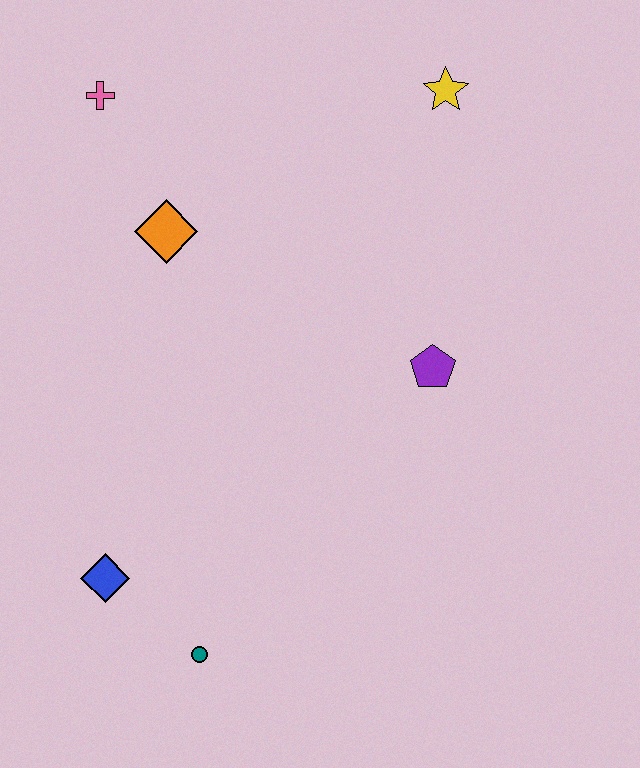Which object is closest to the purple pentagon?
The yellow star is closest to the purple pentagon.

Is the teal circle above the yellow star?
No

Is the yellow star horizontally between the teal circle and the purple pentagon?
No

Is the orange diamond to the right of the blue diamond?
Yes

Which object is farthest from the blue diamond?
The yellow star is farthest from the blue diamond.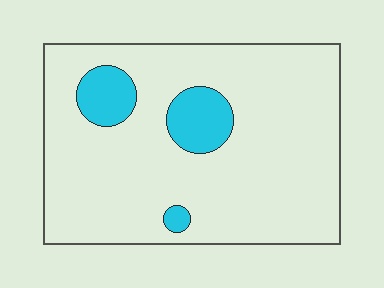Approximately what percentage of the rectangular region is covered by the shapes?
Approximately 10%.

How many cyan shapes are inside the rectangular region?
3.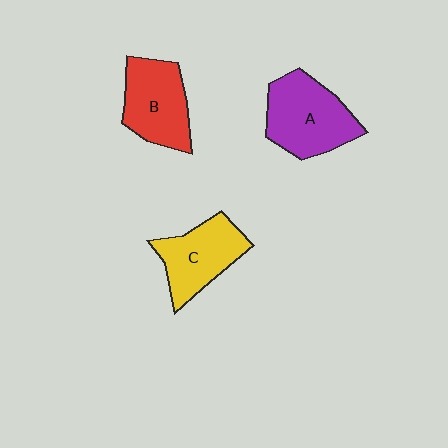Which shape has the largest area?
Shape A (purple).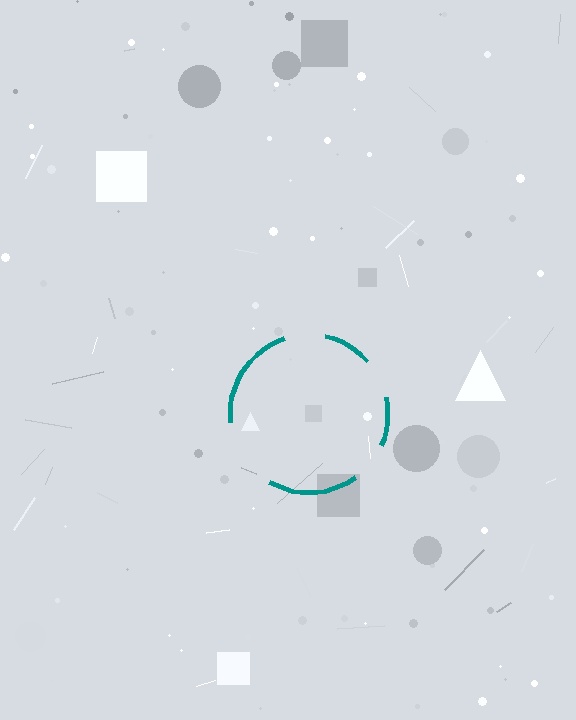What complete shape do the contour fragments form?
The contour fragments form a circle.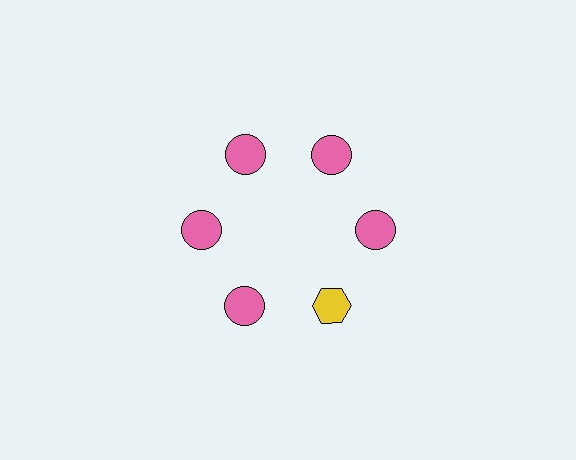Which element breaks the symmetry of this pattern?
The yellow hexagon at roughly the 5 o'clock position breaks the symmetry. All other shapes are pink circles.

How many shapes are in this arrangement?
There are 6 shapes arranged in a ring pattern.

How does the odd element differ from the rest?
It differs in both color (yellow instead of pink) and shape (hexagon instead of circle).